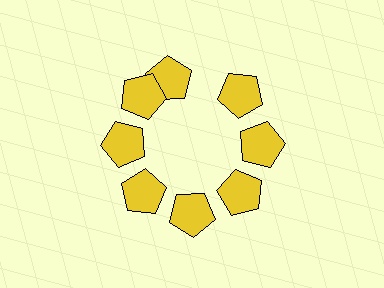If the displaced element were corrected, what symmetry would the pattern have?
It would have 8-fold rotational symmetry — the pattern would map onto itself every 45 degrees.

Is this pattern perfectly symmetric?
No. The 8 yellow pentagons are arranged in a ring, but one element near the 12 o'clock position is rotated out of alignment along the ring, breaking the 8-fold rotational symmetry.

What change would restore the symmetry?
The symmetry would be restored by rotating it back into even spacing with its neighbors so that all 8 pentagons sit at equal angles and equal distance from the center.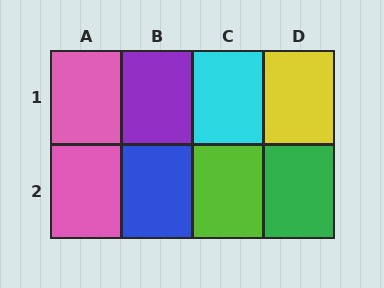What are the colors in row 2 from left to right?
Pink, blue, lime, green.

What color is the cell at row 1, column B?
Purple.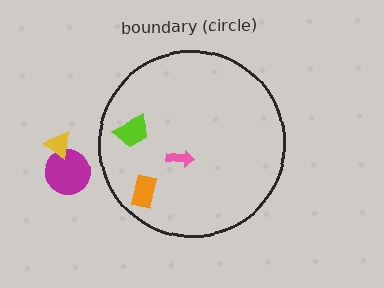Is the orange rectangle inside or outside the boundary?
Inside.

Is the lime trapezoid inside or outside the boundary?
Inside.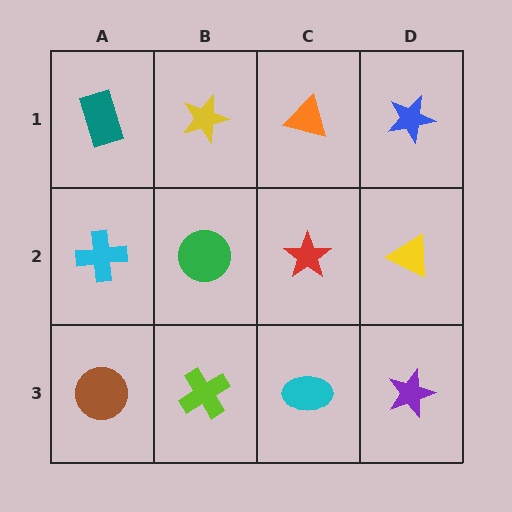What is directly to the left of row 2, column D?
A red star.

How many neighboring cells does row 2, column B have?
4.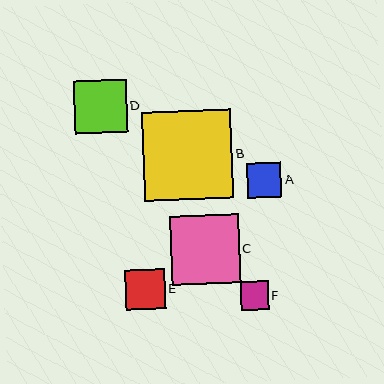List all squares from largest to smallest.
From largest to smallest: B, C, D, E, A, F.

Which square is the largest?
Square B is the largest with a size of approximately 89 pixels.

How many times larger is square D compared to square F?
Square D is approximately 1.9 times the size of square F.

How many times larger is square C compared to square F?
Square C is approximately 2.4 times the size of square F.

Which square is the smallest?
Square F is the smallest with a size of approximately 28 pixels.